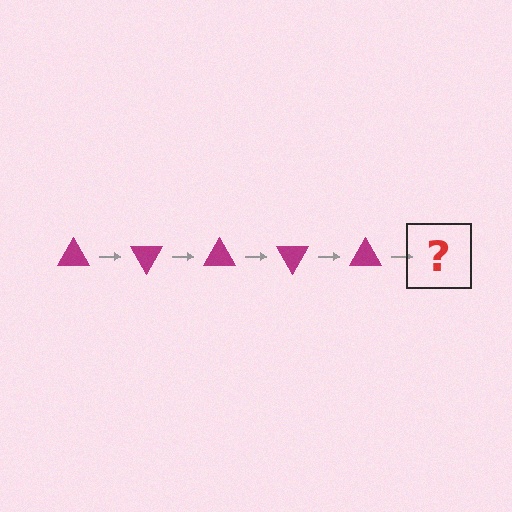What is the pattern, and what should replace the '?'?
The pattern is that the triangle rotates 60 degrees each step. The '?' should be a magenta triangle rotated 300 degrees.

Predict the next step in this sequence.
The next step is a magenta triangle rotated 300 degrees.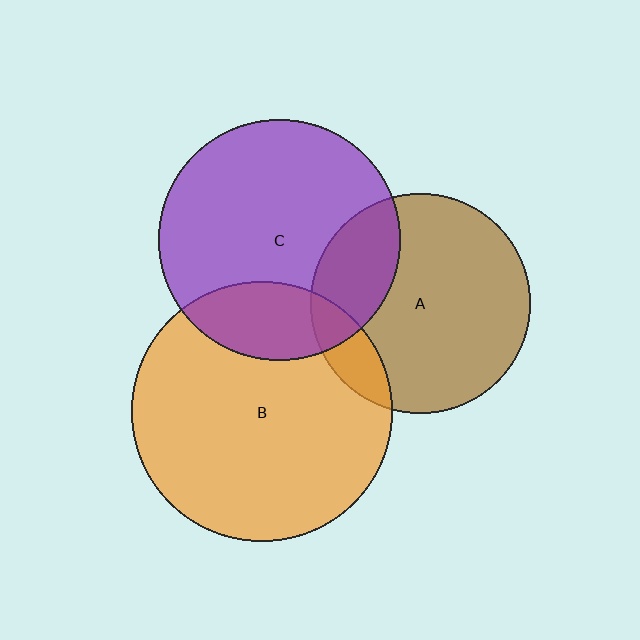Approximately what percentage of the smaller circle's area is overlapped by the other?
Approximately 20%.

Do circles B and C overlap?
Yes.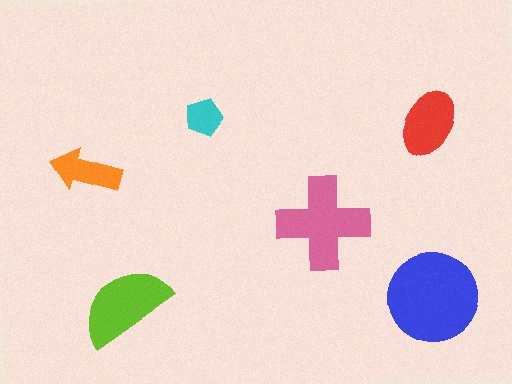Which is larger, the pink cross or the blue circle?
The blue circle.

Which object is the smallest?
The cyan pentagon.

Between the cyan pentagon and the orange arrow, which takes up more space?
The orange arrow.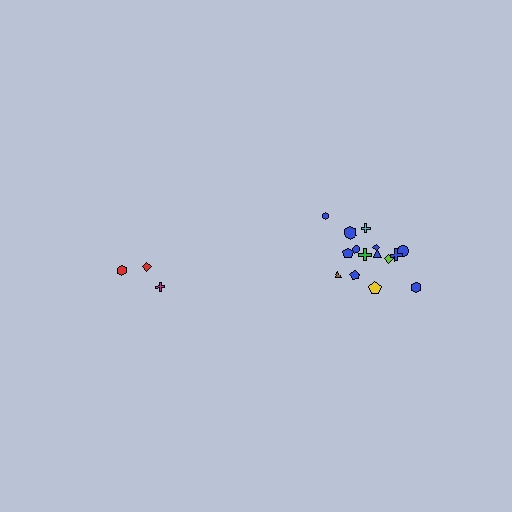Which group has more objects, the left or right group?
The right group.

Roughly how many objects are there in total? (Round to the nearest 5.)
Roughly 20 objects in total.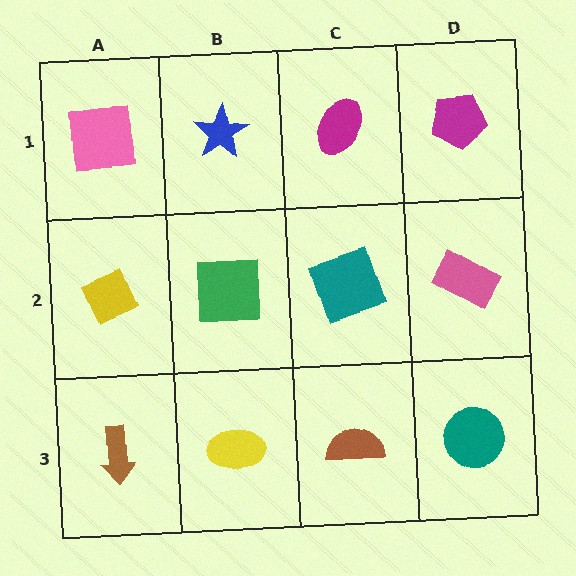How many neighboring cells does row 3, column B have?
3.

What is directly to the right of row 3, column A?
A yellow ellipse.